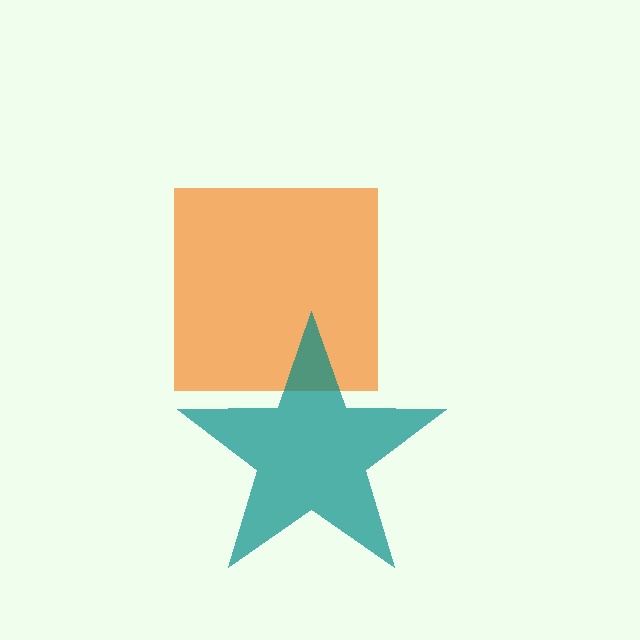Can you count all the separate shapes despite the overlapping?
Yes, there are 2 separate shapes.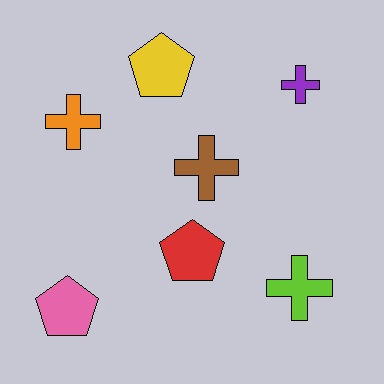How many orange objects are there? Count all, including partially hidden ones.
There is 1 orange object.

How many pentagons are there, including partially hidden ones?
There are 3 pentagons.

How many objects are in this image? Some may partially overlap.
There are 7 objects.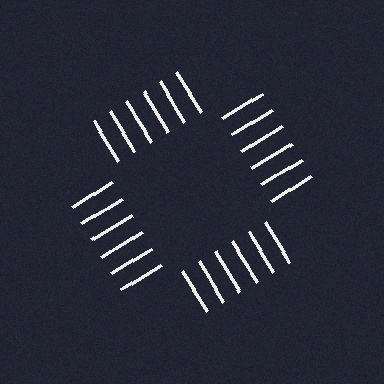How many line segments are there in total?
24 — 6 along each of the 4 edges.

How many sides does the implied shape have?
4 sides — the line-ends trace a square.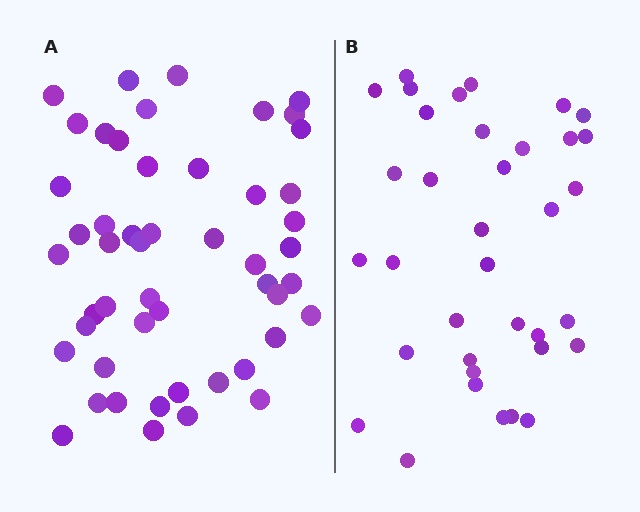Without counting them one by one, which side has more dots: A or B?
Region A (the left region) has more dots.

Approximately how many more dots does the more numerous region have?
Region A has approximately 15 more dots than region B.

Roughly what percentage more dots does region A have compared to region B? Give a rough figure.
About 40% more.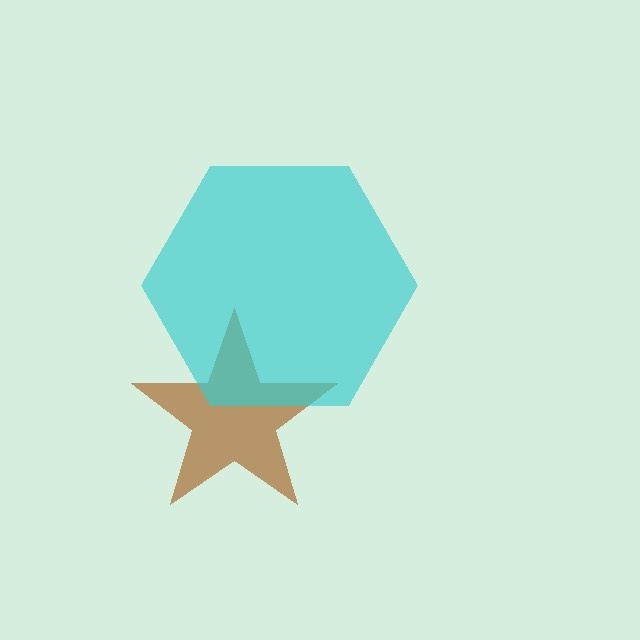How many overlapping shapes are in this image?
There are 2 overlapping shapes in the image.